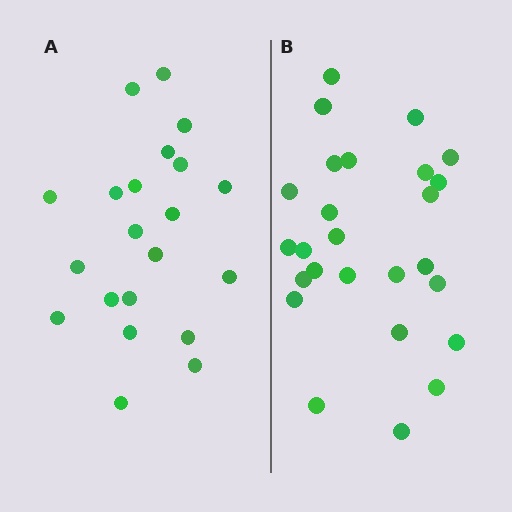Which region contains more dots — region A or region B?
Region B (the right region) has more dots.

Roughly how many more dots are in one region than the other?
Region B has about 5 more dots than region A.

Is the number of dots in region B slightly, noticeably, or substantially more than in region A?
Region B has only slightly more — the two regions are fairly close. The ratio is roughly 1.2 to 1.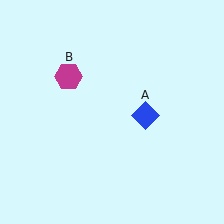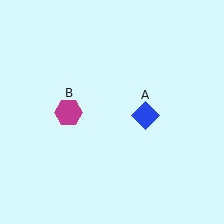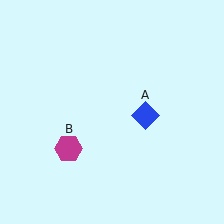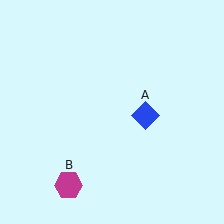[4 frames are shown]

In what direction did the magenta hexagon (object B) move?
The magenta hexagon (object B) moved down.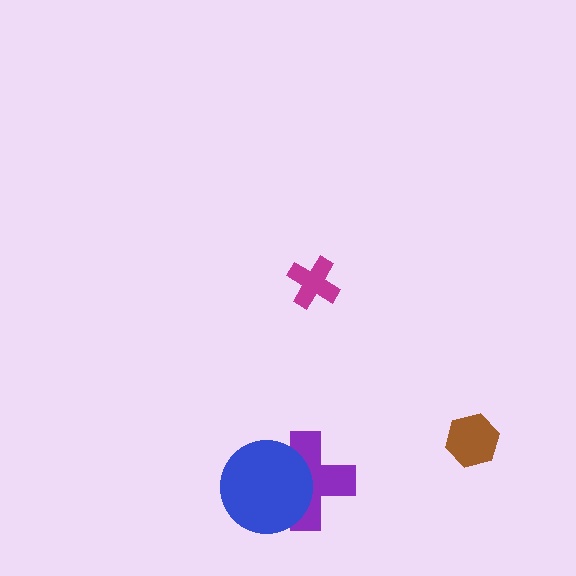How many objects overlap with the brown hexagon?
0 objects overlap with the brown hexagon.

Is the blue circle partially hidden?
No, no other shape covers it.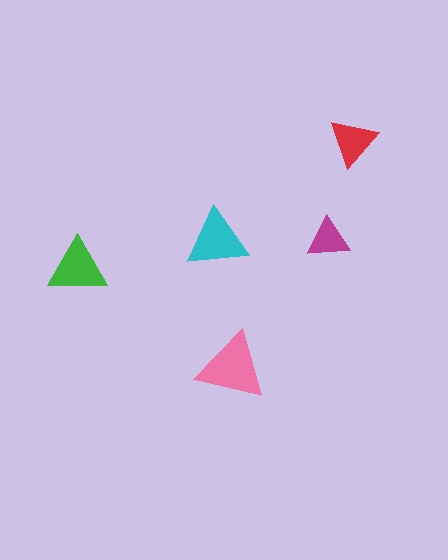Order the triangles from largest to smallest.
the pink one, the cyan one, the green one, the red one, the magenta one.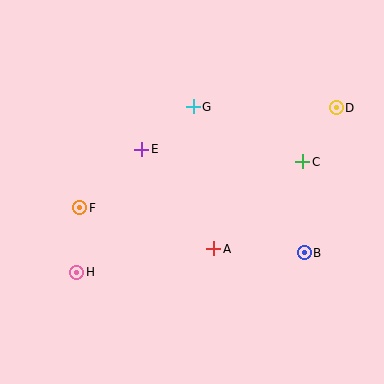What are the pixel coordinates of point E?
Point E is at (142, 149).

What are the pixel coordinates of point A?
Point A is at (214, 249).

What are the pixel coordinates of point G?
Point G is at (193, 107).